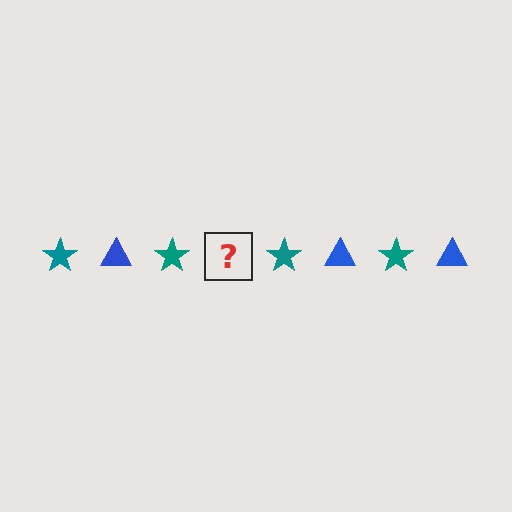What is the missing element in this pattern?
The missing element is a blue triangle.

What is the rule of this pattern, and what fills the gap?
The rule is that the pattern alternates between teal star and blue triangle. The gap should be filled with a blue triangle.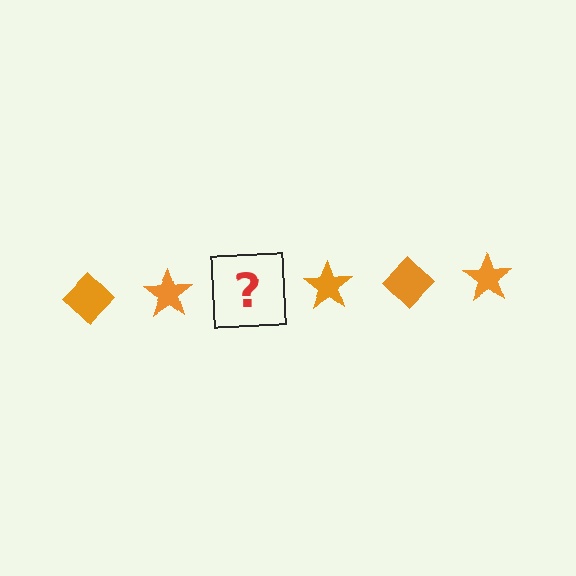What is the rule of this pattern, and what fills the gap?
The rule is that the pattern cycles through diamond, star shapes in orange. The gap should be filled with an orange diamond.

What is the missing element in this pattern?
The missing element is an orange diamond.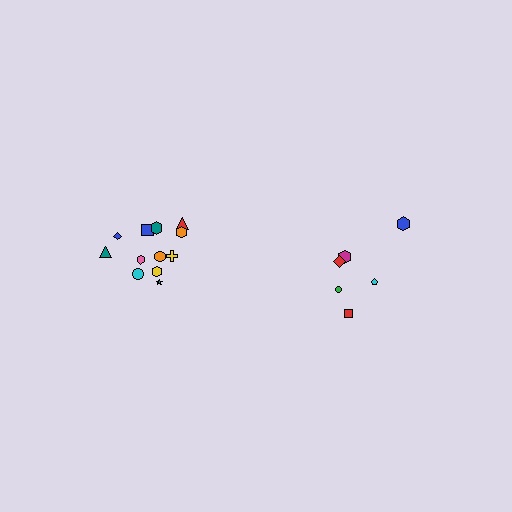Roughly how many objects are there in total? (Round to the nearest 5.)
Roughly 20 objects in total.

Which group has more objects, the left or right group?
The left group.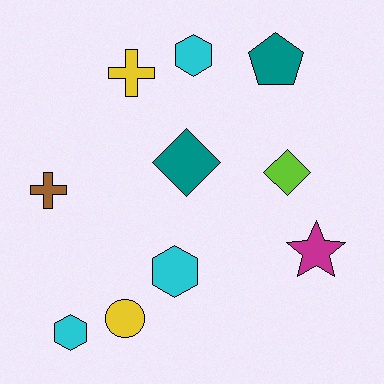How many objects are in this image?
There are 10 objects.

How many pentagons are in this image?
There is 1 pentagon.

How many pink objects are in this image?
There are no pink objects.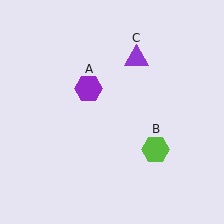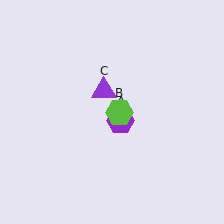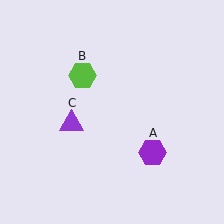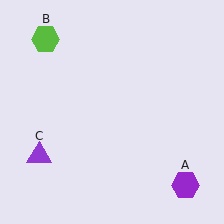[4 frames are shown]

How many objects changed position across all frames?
3 objects changed position: purple hexagon (object A), lime hexagon (object B), purple triangle (object C).